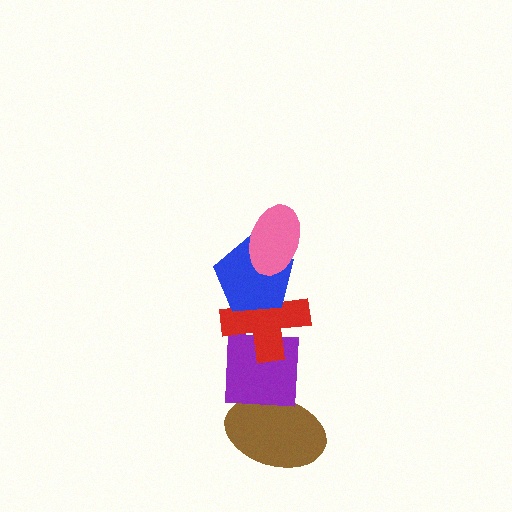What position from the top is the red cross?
The red cross is 3rd from the top.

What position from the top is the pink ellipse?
The pink ellipse is 1st from the top.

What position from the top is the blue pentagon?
The blue pentagon is 2nd from the top.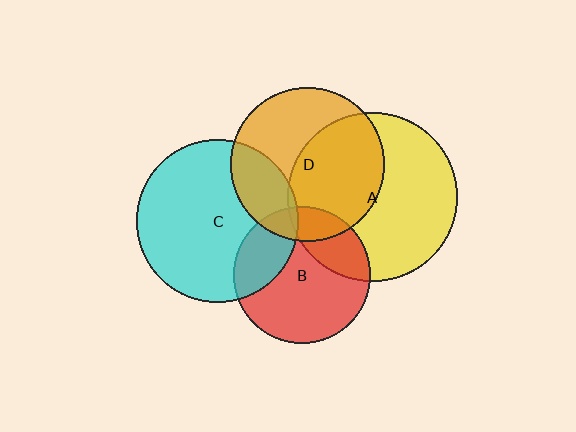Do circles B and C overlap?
Yes.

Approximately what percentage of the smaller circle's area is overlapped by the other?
Approximately 25%.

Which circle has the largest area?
Circle A (yellow).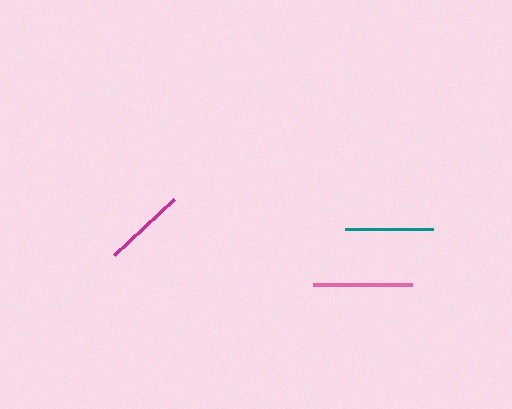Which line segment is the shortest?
The magenta line is the shortest at approximately 82 pixels.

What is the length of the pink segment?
The pink segment is approximately 99 pixels long.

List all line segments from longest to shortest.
From longest to shortest: pink, teal, magenta.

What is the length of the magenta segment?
The magenta segment is approximately 82 pixels long.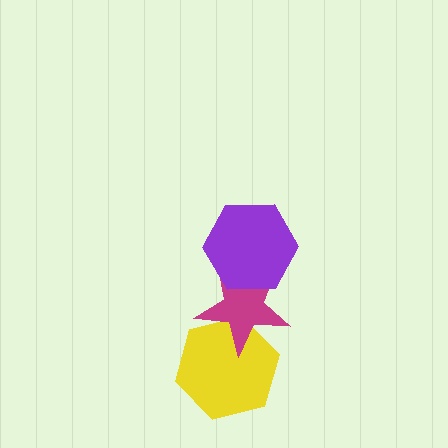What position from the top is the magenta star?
The magenta star is 2nd from the top.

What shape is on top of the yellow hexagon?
The magenta star is on top of the yellow hexagon.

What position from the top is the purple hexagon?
The purple hexagon is 1st from the top.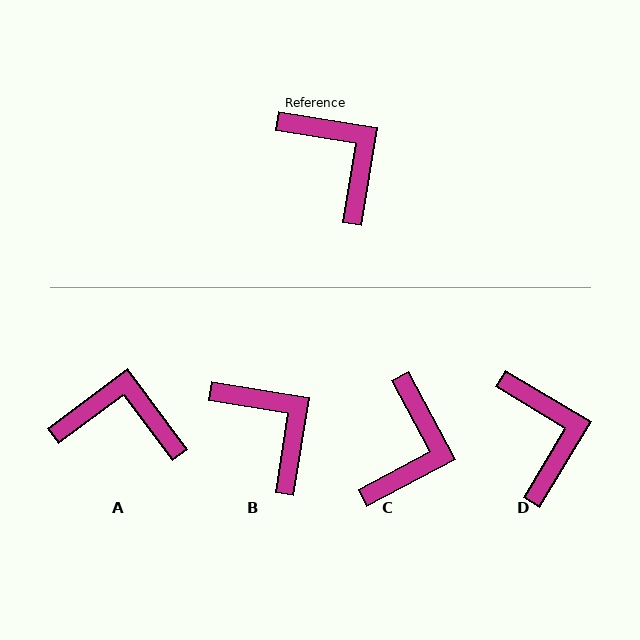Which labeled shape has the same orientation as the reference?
B.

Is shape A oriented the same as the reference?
No, it is off by about 46 degrees.